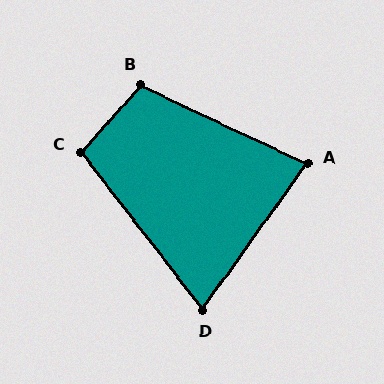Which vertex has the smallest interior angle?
D, at approximately 73 degrees.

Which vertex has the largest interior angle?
B, at approximately 107 degrees.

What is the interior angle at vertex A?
Approximately 80 degrees (acute).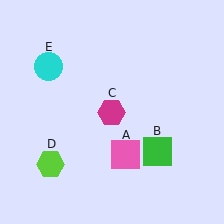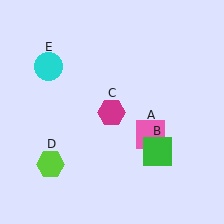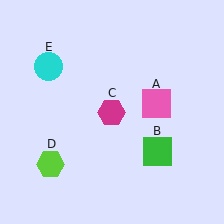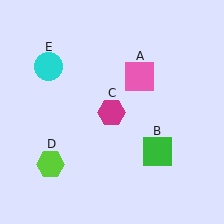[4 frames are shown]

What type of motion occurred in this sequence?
The pink square (object A) rotated counterclockwise around the center of the scene.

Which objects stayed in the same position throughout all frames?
Green square (object B) and magenta hexagon (object C) and lime hexagon (object D) and cyan circle (object E) remained stationary.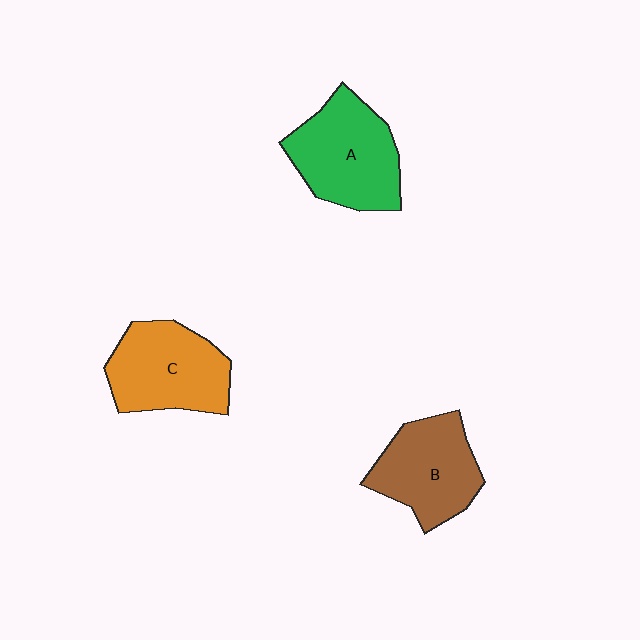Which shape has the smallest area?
Shape B (brown).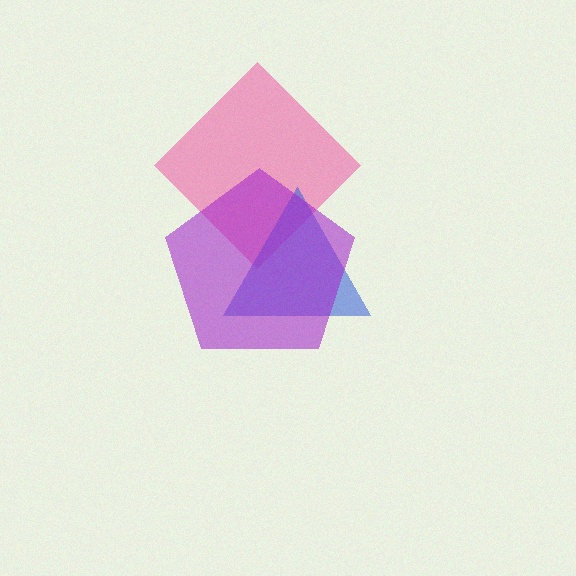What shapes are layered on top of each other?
The layered shapes are: a pink diamond, a blue triangle, a purple pentagon.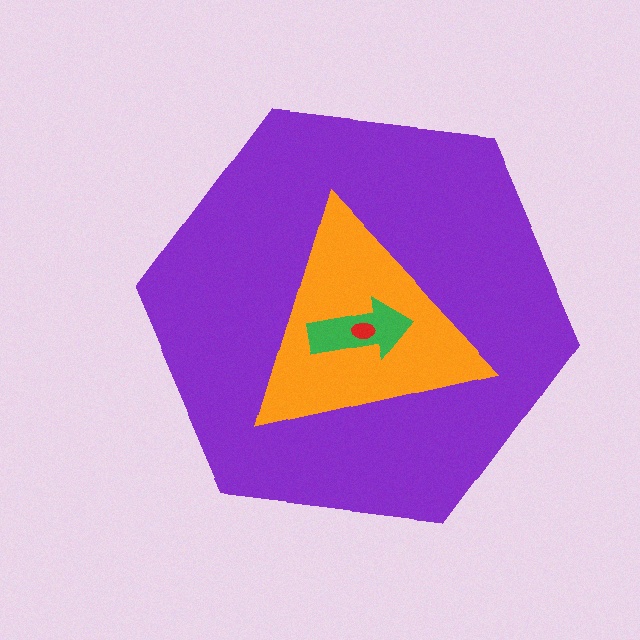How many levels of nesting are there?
4.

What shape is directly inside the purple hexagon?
The orange triangle.